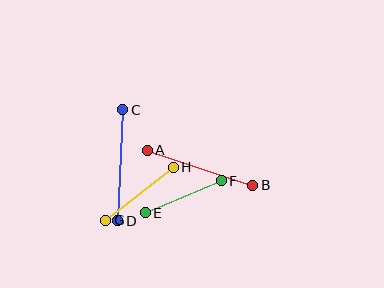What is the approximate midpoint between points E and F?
The midpoint is at approximately (183, 197) pixels.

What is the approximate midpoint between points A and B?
The midpoint is at approximately (200, 168) pixels.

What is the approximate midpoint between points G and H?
The midpoint is at approximately (139, 194) pixels.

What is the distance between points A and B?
The distance is approximately 112 pixels.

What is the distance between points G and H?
The distance is approximately 86 pixels.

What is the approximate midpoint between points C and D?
The midpoint is at approximately (120, 165) pixels.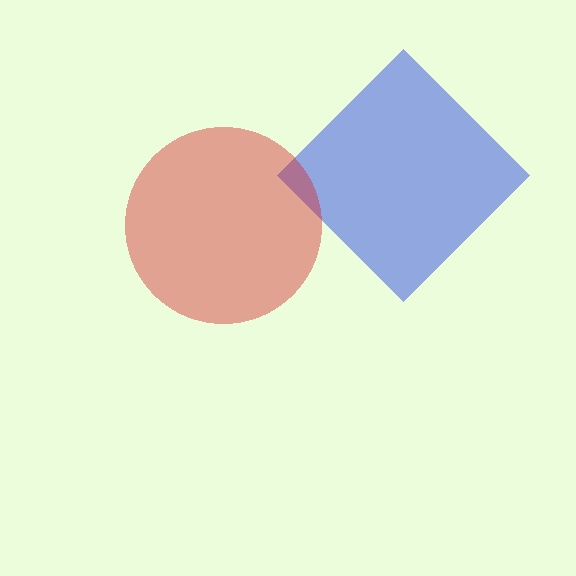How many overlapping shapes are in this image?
There are 2 overlapping shapes in the image.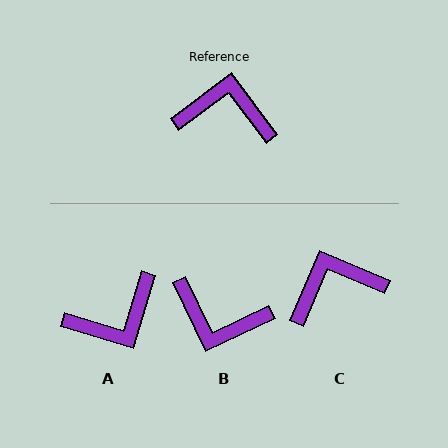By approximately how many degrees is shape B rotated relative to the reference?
Approximately 169 degrees counter-clockwise.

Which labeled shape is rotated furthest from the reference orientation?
B, about 169 degrees away.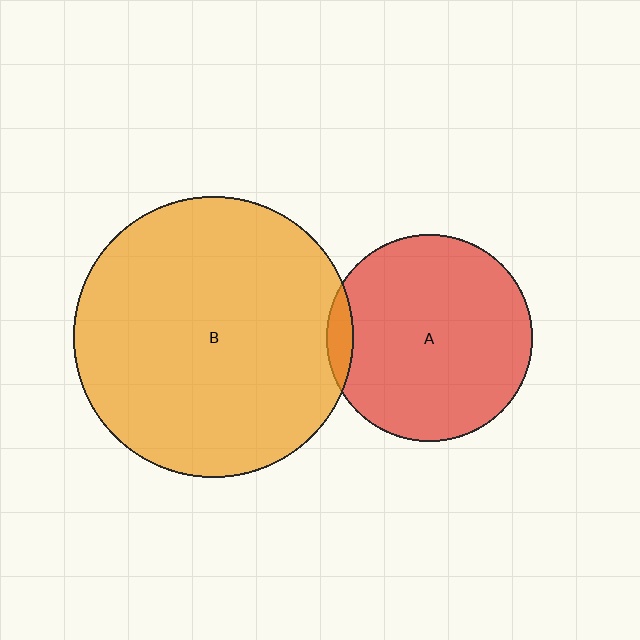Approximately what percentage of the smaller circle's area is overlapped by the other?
Approximately 5%.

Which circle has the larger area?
Circle B (orange).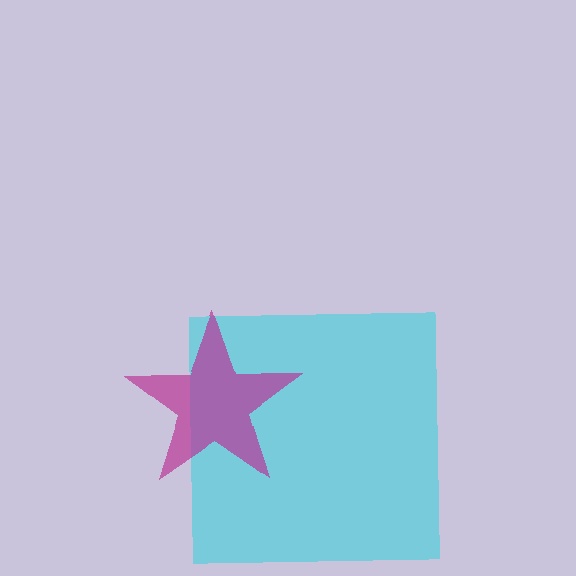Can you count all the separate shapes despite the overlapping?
Yes, there are 2 separate shapes.